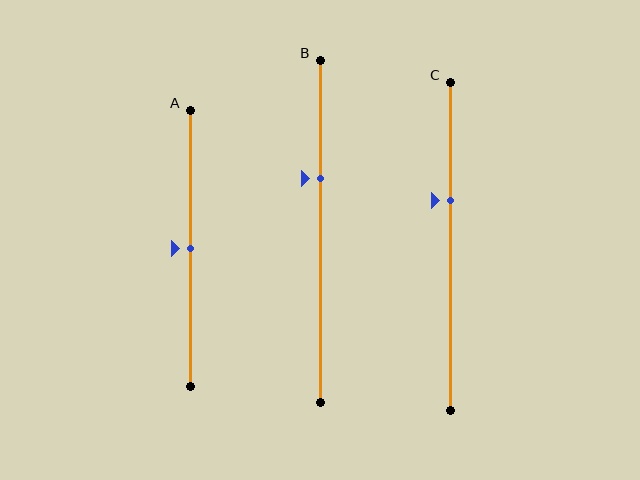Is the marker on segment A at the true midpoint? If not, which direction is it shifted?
Yes, the marker on segment A is at the true midpoint.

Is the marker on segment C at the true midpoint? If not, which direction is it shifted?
No, the marker on segment C is shifted upward by about 14% of the segment length.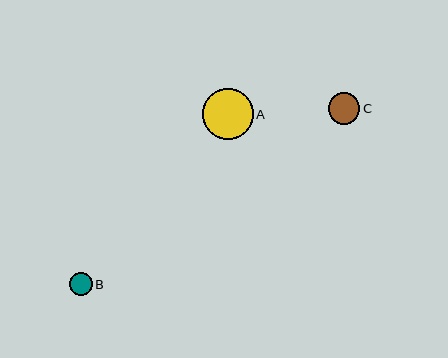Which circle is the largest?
Circle A is the largest with a size of approximately 51 pixels.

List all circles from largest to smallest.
From largest to smallest: A, C, B.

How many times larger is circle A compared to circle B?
Circle A is approximately 2.2 times the size of circle B.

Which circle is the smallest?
Circle B is the smallest with a size of approximately 23 pixels.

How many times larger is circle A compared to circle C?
Circle A is approximately 1.6 times the size of circle C.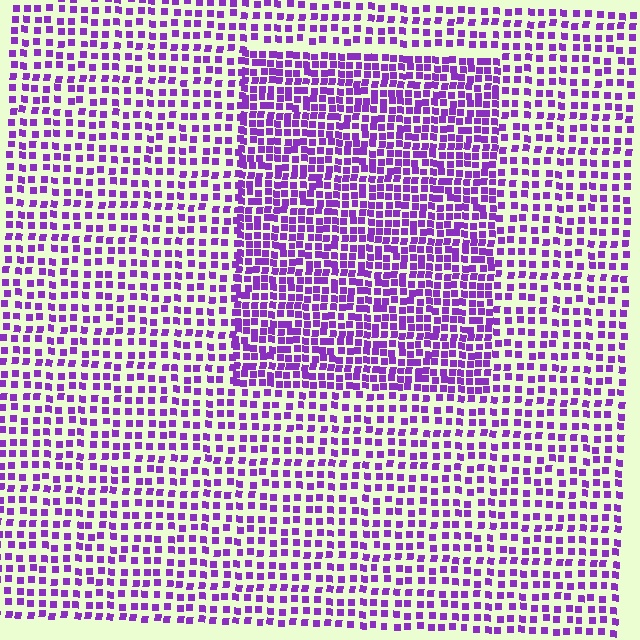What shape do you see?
I see a rectangle.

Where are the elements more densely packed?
The elements are more densely packed inside the rectangle boundary.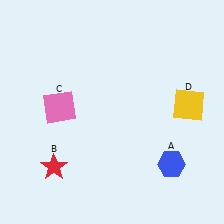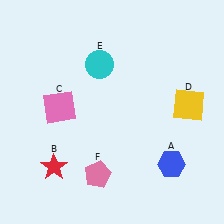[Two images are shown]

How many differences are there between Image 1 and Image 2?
There are 2 differences between the two images.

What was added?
A cyan circle (E), a pink pentagon (F) were added in Image 2.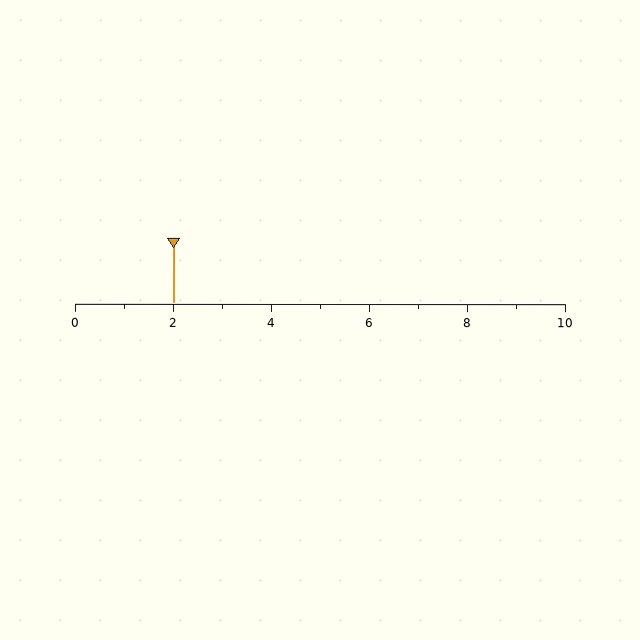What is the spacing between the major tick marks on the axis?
The major ticks are spaced 2 apart.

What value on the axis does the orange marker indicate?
The marker indicates approximately 2.